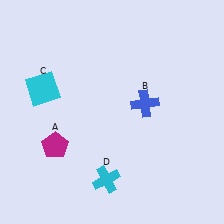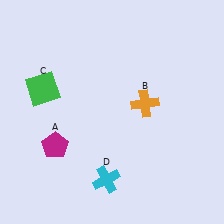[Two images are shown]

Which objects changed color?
B changed from blue to orange. C changed from cyan to green.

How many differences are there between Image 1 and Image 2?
There are 2 differences between the two images.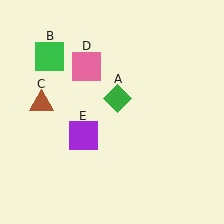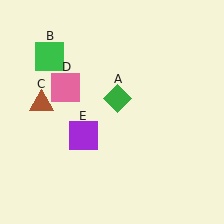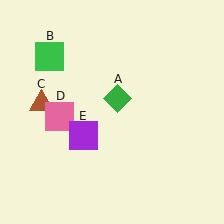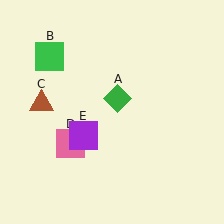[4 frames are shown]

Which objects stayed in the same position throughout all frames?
Green diamond (object A) and green square (object B) and brown triangle (object C) and purple square (object E) remained stationary.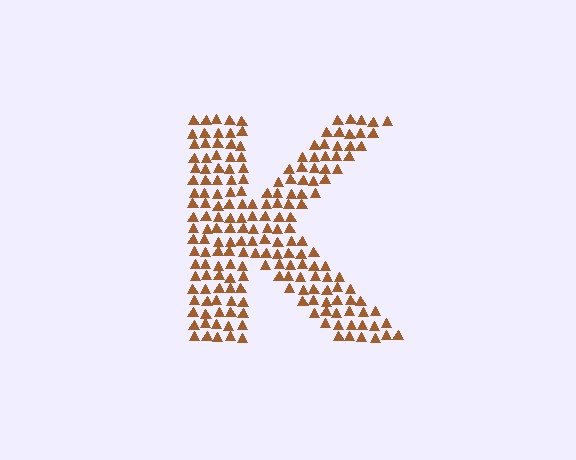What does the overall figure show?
The overall figure shows the letter K.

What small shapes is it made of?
It is made of small triangles.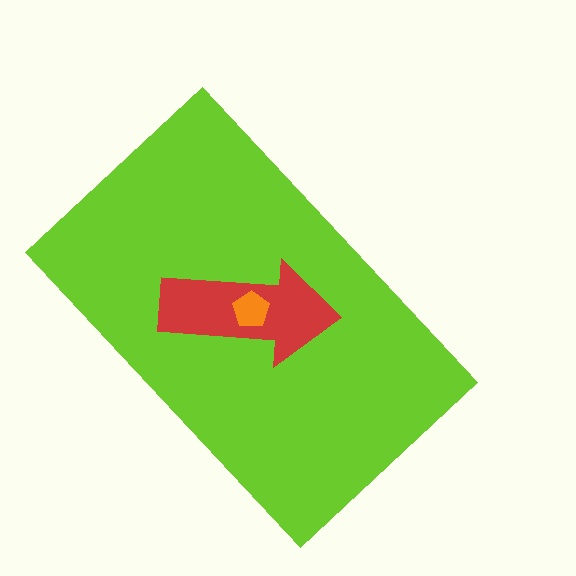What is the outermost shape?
The lime rectangle.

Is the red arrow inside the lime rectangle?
Yes.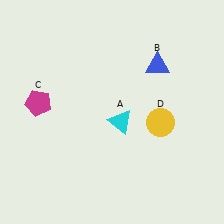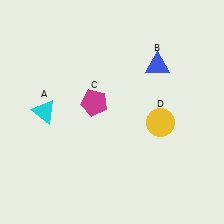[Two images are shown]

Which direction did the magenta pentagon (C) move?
The magenta pentagon (C) moved right.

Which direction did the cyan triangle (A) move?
The cyan triangle (A) moved left.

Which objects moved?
The objects that moved are: the cyan triangle (A), the magenta pentagon (C).